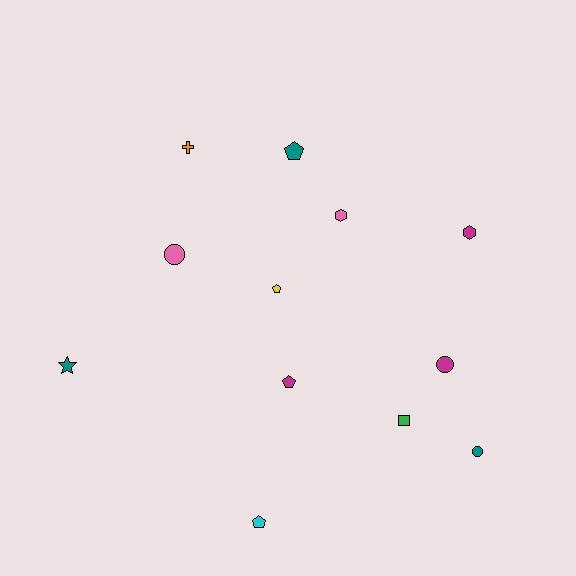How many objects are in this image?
There are 12 objects.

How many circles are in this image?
There are 3 circles.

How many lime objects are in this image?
There are no lime objects.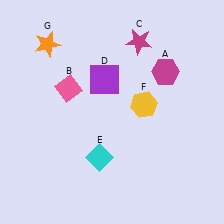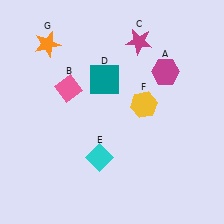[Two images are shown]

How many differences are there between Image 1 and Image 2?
There is 1 difference between the two images.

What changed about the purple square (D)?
In Image 1, D is purple. In Image 2, it changed to teal.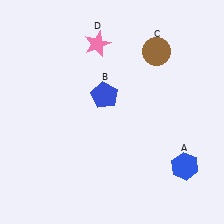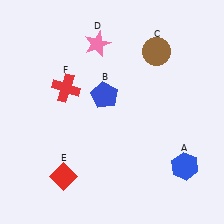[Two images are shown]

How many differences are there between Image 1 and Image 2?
There are 2 differences between the two images.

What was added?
A red diamond (E), a red cross (F) were added in Image 2.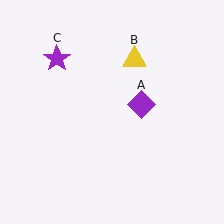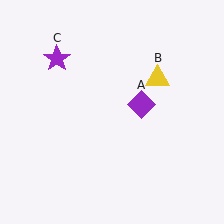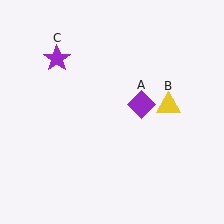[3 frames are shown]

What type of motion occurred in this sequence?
The yellow triangle (object B) rotated clockwise around the center of the scene.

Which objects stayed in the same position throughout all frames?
Purple diamond (object A) and purple star (object C) remained stationary.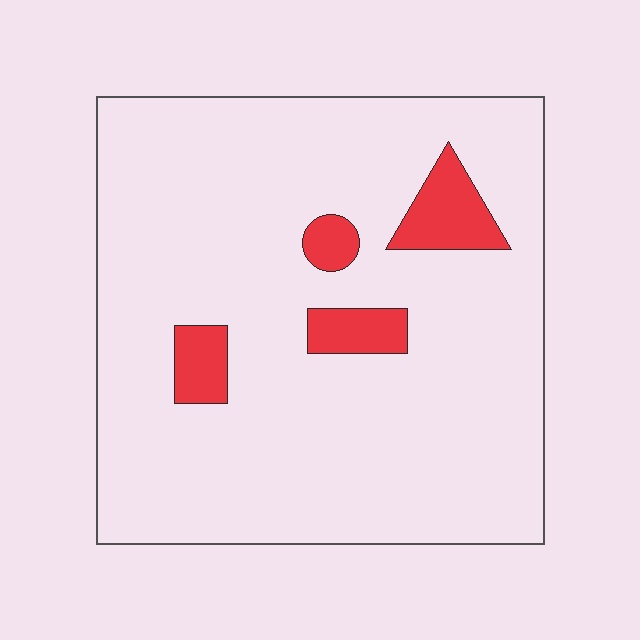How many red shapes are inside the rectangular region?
4.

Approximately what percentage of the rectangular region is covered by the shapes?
Approximately 10%.